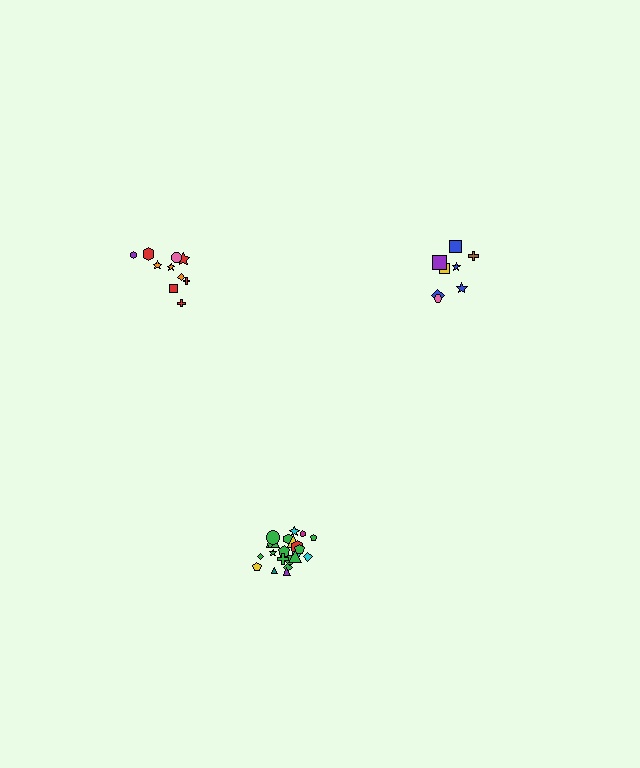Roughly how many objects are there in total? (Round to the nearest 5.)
Roughly 40 objects in total.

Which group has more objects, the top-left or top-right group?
The top-left group.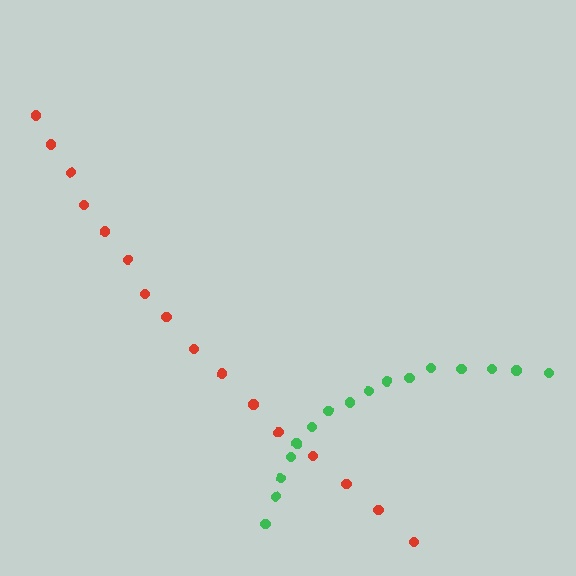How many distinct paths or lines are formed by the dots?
There are 2 distinct paths.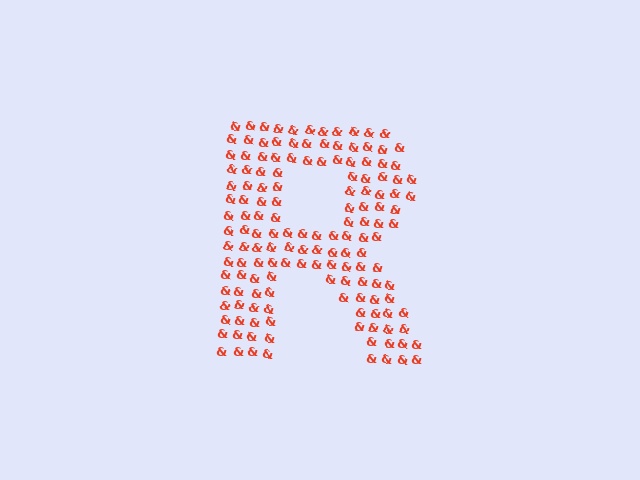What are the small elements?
The small elements are ampersands.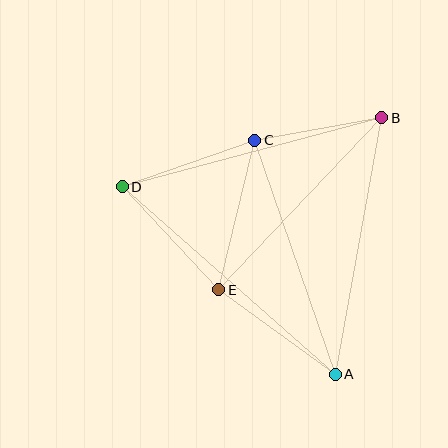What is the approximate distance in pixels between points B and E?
The distance between B and E is approximately 237 pixels.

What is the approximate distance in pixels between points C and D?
The distance between C and D is approximately 141 pixels.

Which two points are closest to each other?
Points B and C are closest to each other.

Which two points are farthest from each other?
Points A and D are farthest from each other.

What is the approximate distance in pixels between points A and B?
The distance between A and B is approximately 261 pixels.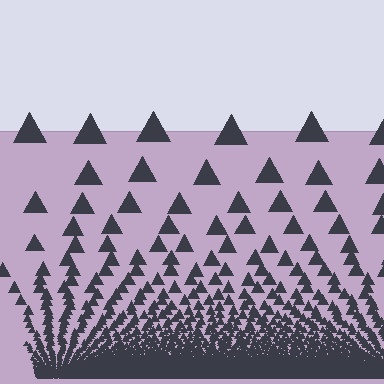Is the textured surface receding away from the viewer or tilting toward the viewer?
The surface appears to tilt toward the viewer. Texture elements get larger and sparser toward the top.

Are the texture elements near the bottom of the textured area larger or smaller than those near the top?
Smaller. The gradient is inverted — elements near the bottom are smaller and denser.